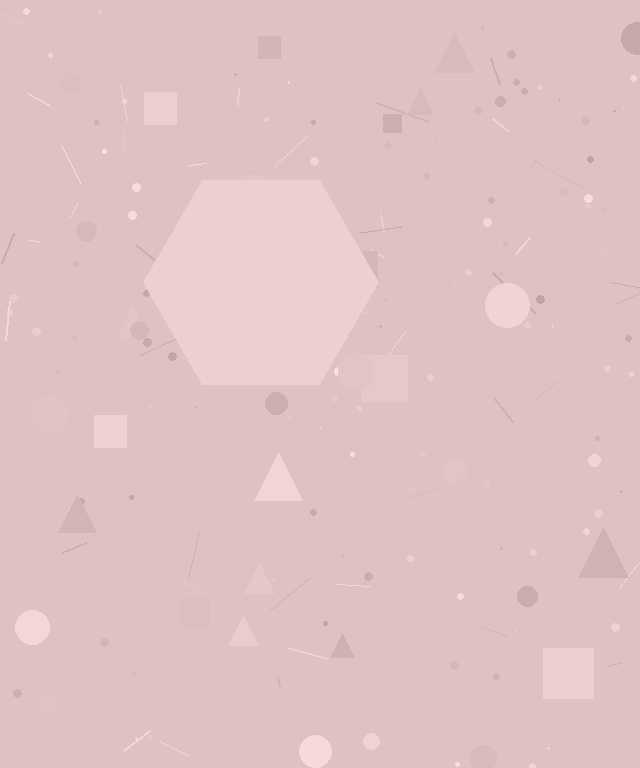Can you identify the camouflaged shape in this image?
The camouflaged shape is a hexagon.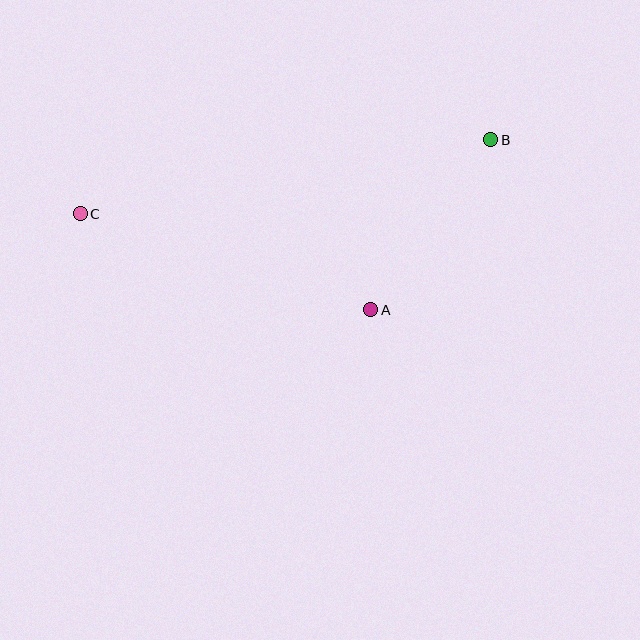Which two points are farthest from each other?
Points B and C are farthest from each other.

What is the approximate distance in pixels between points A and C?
The distance between A and C is approximately 306 pixels.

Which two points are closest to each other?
Points A and B are closest to each other.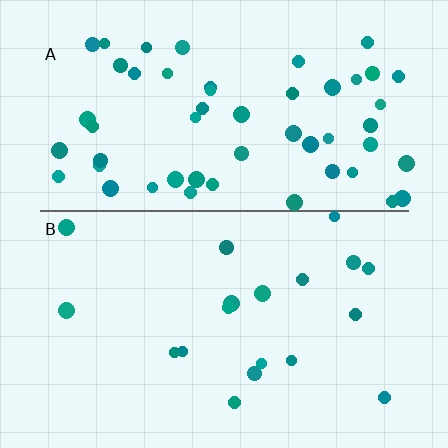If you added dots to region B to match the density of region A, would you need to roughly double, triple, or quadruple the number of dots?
Approximately triple.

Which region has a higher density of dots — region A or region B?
A (the top).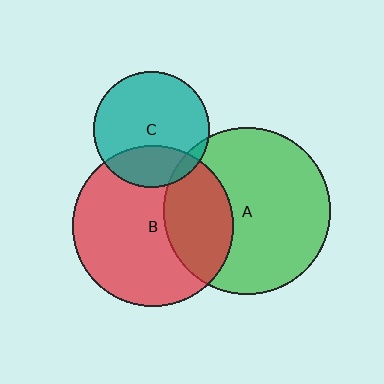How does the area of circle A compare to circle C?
Approximately 2.1 times.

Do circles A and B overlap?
Yes.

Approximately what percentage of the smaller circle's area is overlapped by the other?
Approximately 30%.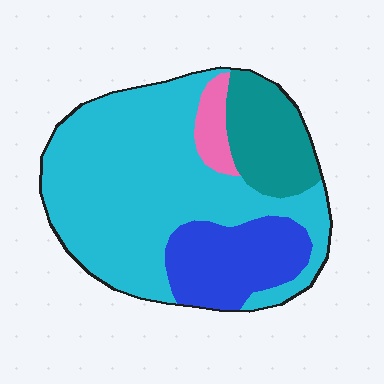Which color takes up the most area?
Cyan, at roughly 60%.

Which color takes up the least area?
Pink, at roughly 5%.